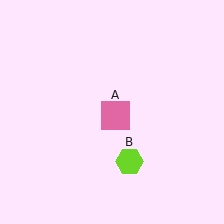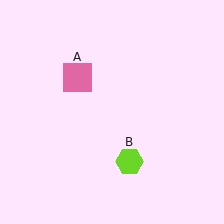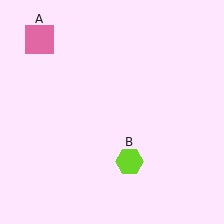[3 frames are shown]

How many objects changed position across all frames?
1 object changed position: pink square (object A).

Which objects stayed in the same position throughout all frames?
Lime hexagon (object B) remained stationary.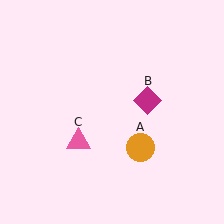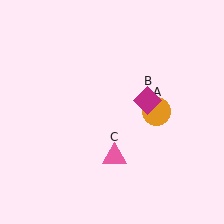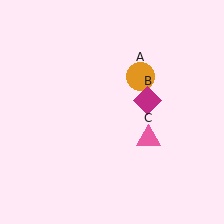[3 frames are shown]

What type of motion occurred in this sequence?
The orange circle (object A), pink triangle (object C) rotated counterclockwise around the center of the scene.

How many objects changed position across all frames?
2 objects changed position: orange circle (object A), pink triangle (object C).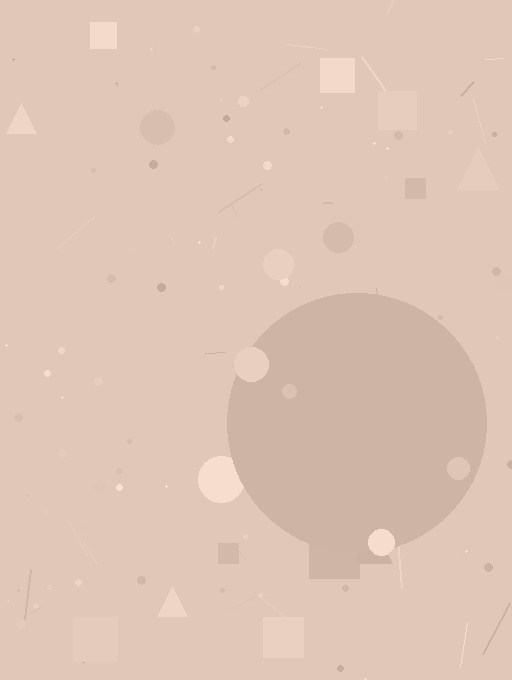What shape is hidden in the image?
A circle is hidden in the image.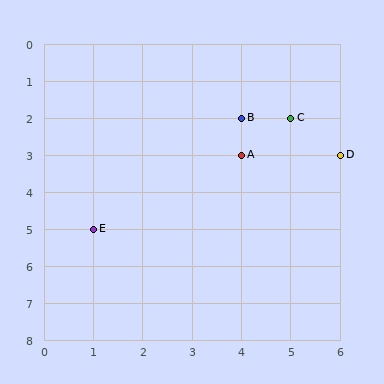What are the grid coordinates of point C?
Point C is at grid coordinates (5, 2).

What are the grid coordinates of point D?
Point D is at grid coordinates (6, 3).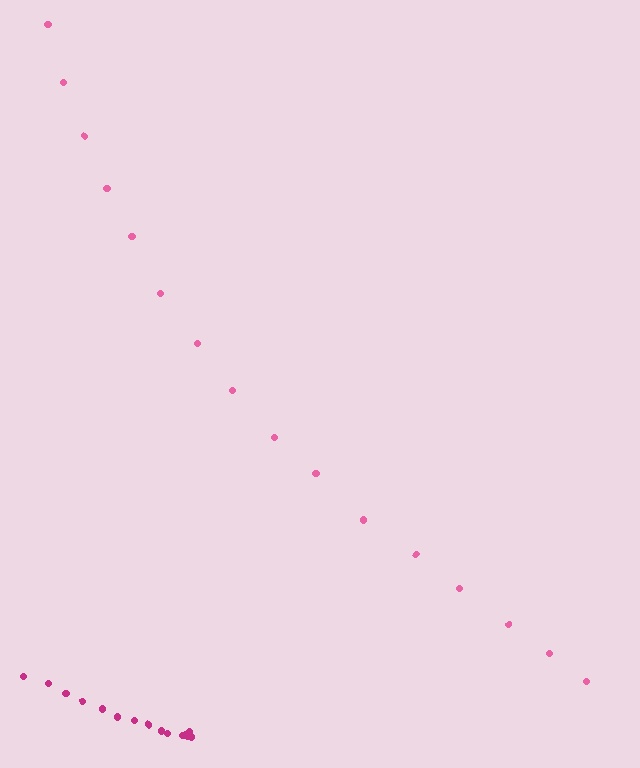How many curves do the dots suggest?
There are 2 distinct paths.